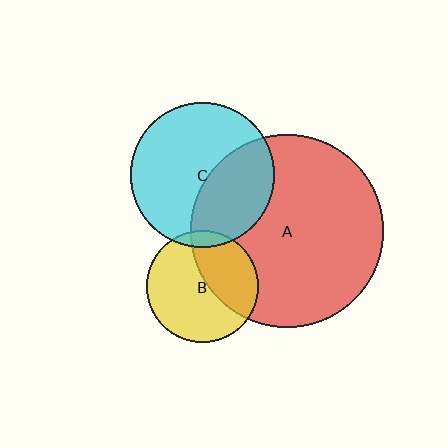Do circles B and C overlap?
Yes.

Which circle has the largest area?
Circle A (red).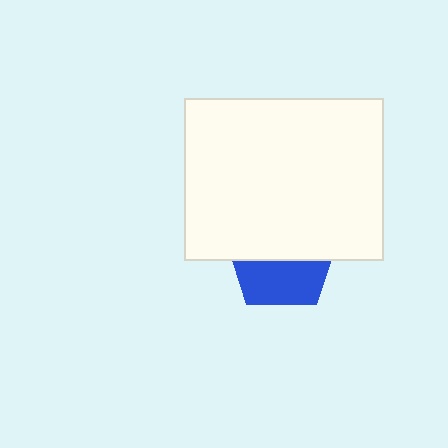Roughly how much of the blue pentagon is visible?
A small part of it is visible (roughly 44%).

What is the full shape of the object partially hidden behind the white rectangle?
The partially hidden object is a blue pentagon.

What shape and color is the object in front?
The object in front is a white rectangle.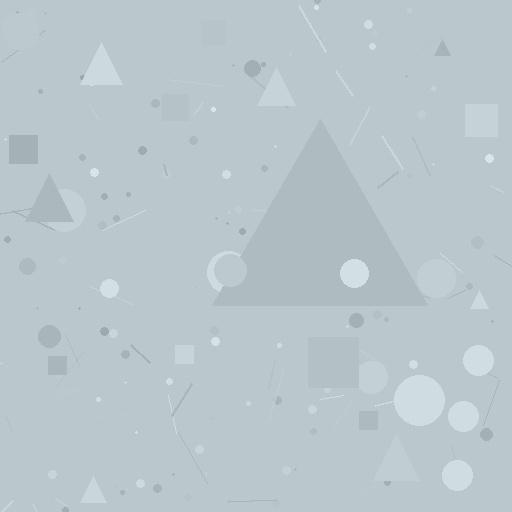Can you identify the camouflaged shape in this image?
The camouflaged shape is a triangle.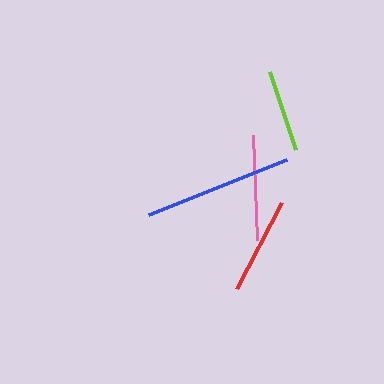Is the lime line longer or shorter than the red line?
The red line is longer than the lime line.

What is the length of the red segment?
The red segment is approximately 97 pixels long.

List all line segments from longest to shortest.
From longest to shortest: blue, pink, red, lime.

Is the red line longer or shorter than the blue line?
The blue line is longer than the red line.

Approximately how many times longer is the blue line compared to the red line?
The blue line is approximately 1.5 times the length of the red line.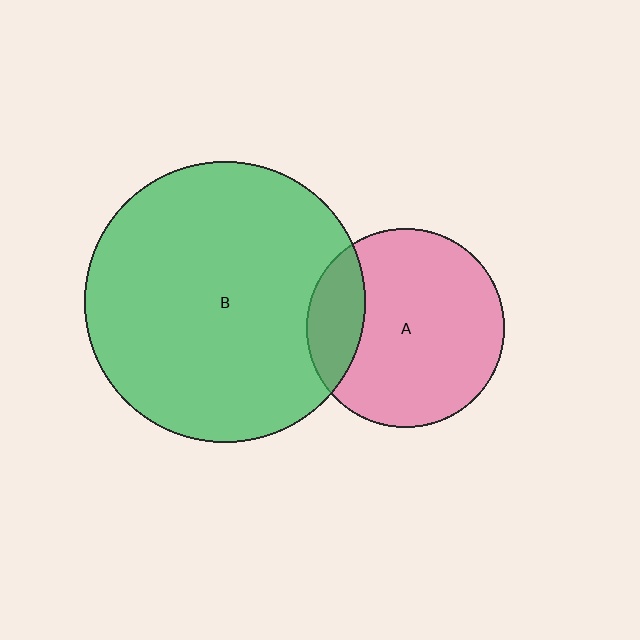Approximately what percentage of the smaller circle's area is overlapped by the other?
Approximately 20%.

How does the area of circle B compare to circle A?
Approximately 2.0 times.